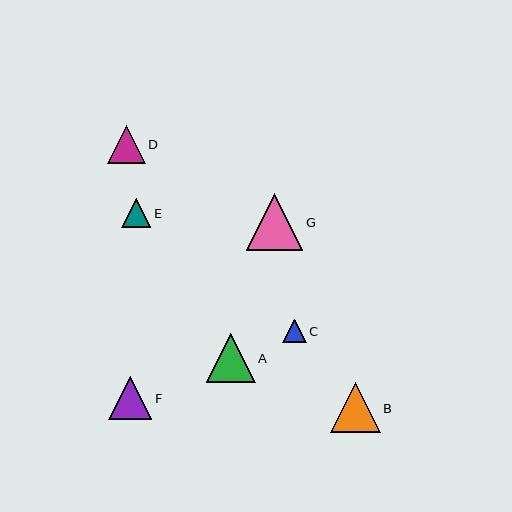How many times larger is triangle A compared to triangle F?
Triangle A is approximately 1.1 times the size of triangle F.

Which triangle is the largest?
Triangle G is the largest with a size of approximately 56 pixels.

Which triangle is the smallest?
Triangle C is the smallest with a size of approximately 23 pixels.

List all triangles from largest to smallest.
From largest to smallest: G, B, A, F, D, E, C.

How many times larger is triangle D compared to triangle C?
Triangle D is approximately 1.6 times the size of triangle C.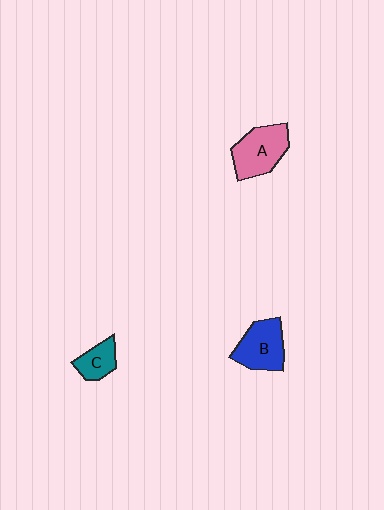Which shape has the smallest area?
Shape C (teal).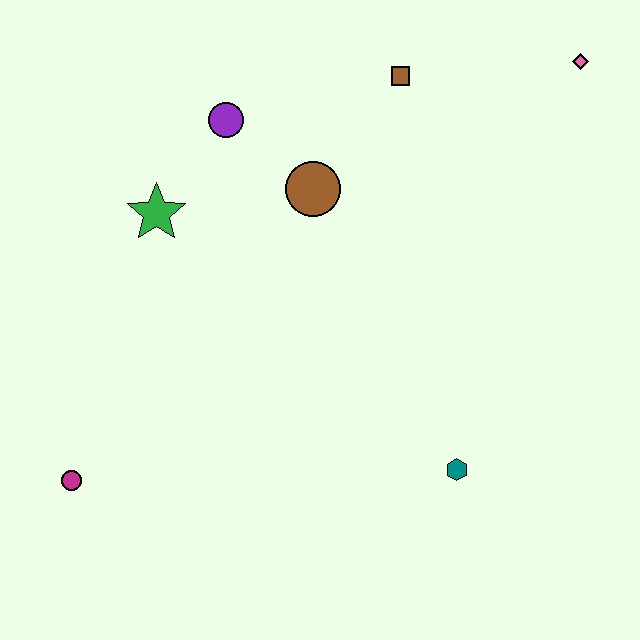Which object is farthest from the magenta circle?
The pink diamond is farthest from the magenta circle.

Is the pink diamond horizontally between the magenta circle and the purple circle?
No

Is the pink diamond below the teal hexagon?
No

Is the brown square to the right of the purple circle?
Yes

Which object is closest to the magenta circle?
The green star is closest to the magenta circle.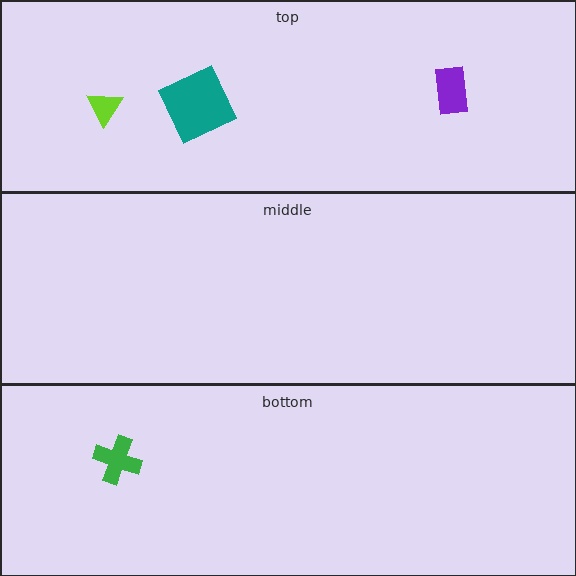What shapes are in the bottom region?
The green cross.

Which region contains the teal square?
The top region.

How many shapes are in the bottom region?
1.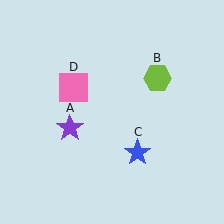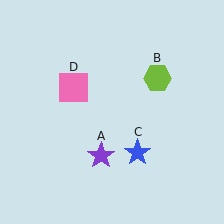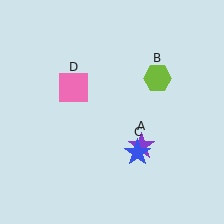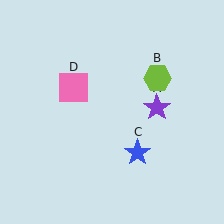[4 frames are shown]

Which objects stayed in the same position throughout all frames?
Lime hexagon (object B) and blue star (object C) and pink square (object D) remained stationary.